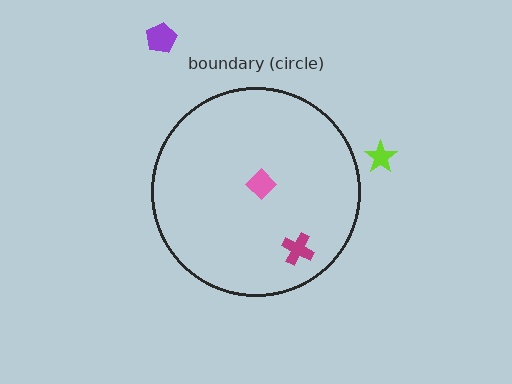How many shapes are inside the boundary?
2 inside, 2 outside.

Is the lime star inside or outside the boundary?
Outside.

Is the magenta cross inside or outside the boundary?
Inside.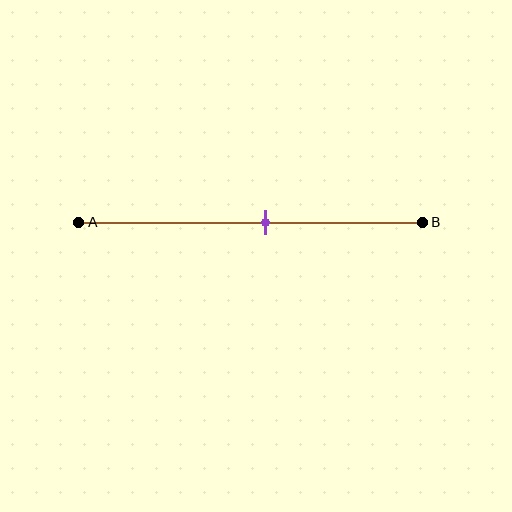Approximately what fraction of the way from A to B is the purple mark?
The purple mark is approximately 55% of the way from A to B.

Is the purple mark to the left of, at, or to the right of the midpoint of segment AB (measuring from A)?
The purple mark is to the right of the midpoint of segment AB.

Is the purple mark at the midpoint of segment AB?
No, the mark is at about 55% from A, not at the 50% midpoint.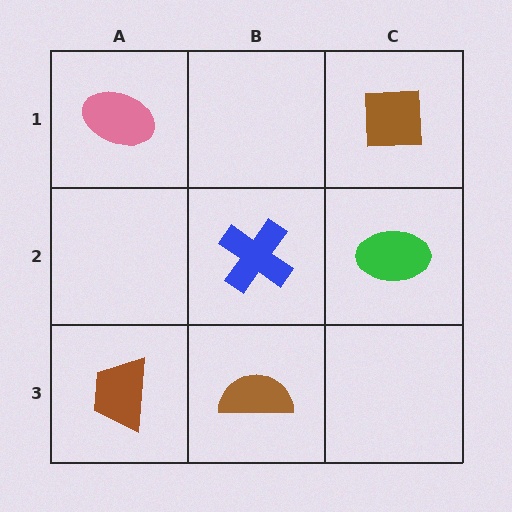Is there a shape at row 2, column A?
No, that cell is empty.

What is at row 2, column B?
A blue cross.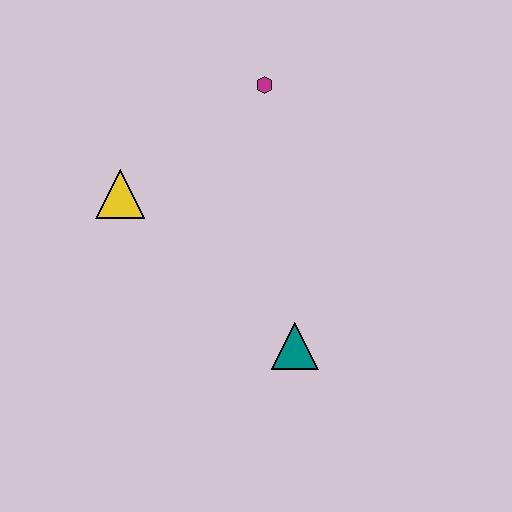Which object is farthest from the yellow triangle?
The teal triangle is farthest from the yellow triangle.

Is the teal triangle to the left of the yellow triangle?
No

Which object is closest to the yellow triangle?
The magenta hexagon is closest to the yellow triangle.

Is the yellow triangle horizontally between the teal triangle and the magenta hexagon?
No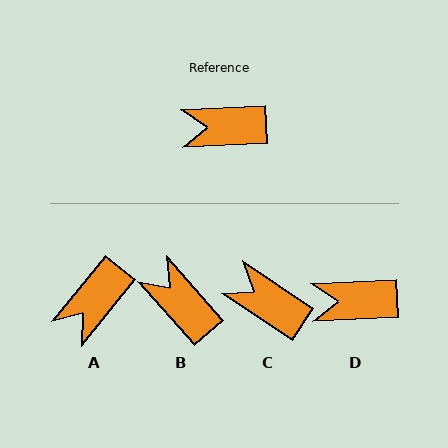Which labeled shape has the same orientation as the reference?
D.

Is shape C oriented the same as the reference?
No, it is off by about 36 degrees.